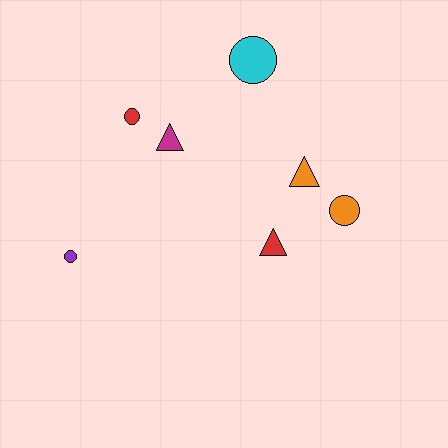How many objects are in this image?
There are 7 objects.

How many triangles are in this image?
There are 3 triangles.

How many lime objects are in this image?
There are no lime objects.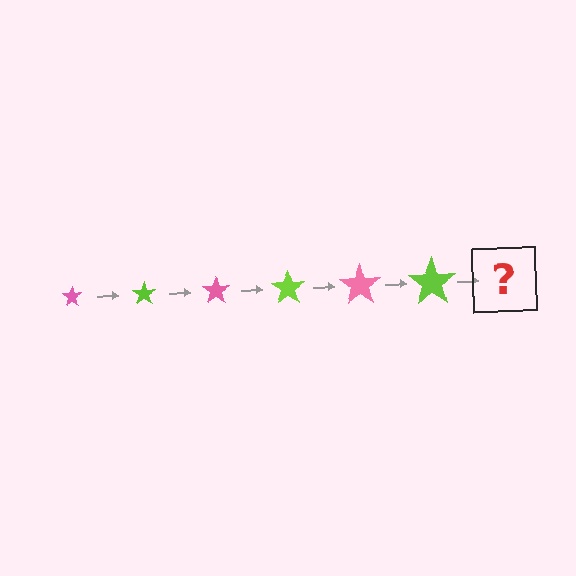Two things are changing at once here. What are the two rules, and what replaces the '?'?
The two rules are that the star grows larger each step and the color cycles through pink and lime. The '?' should be a pink star, larger than the previous one.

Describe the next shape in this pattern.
It should be a pink star, larger than the previous one.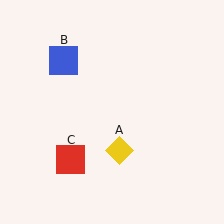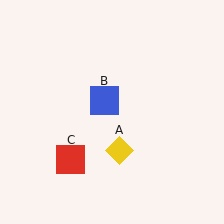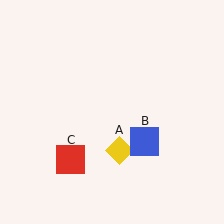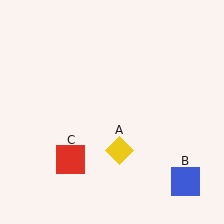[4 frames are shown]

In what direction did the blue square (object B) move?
The blue square (object B) moved down and to the right.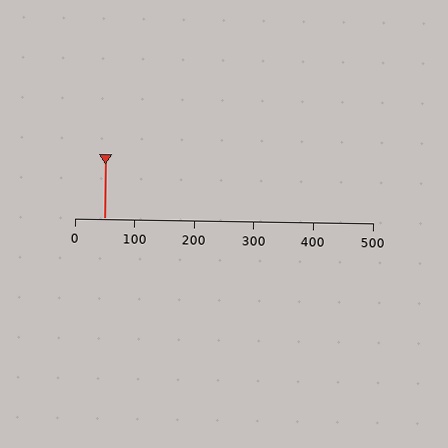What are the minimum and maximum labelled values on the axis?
The axis runs from 0 to 500.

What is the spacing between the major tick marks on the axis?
The major ticks are spaced 100 apart.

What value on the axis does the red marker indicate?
The marker indicates approximately 50.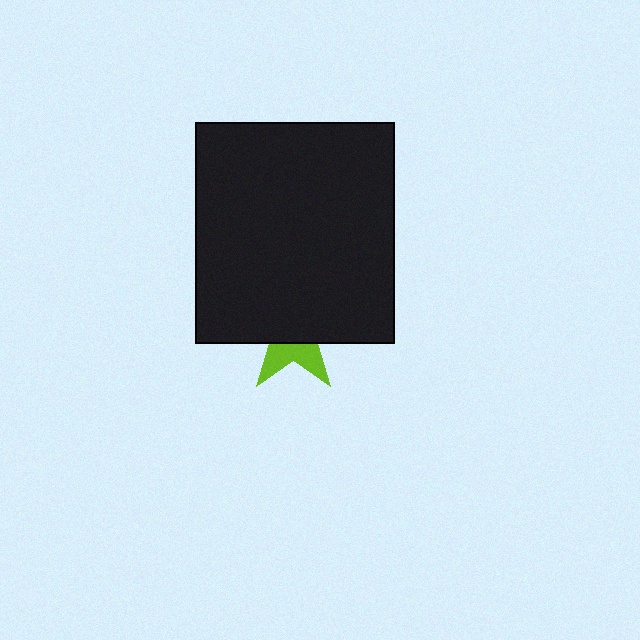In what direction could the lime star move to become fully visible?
The lime star could move down. That would shift it out from behind the black rectangle entirely.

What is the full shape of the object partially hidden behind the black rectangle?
The partially hidden object is a lime star.